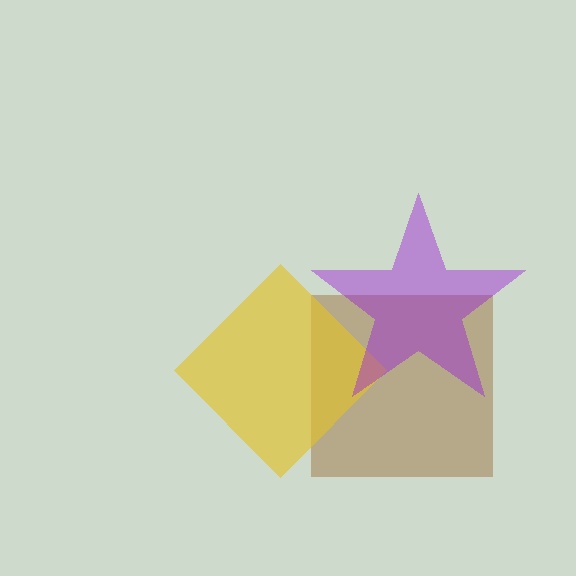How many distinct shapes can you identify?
There are 3 distinct shapes: a brown square, a yellow diamond, a purple star.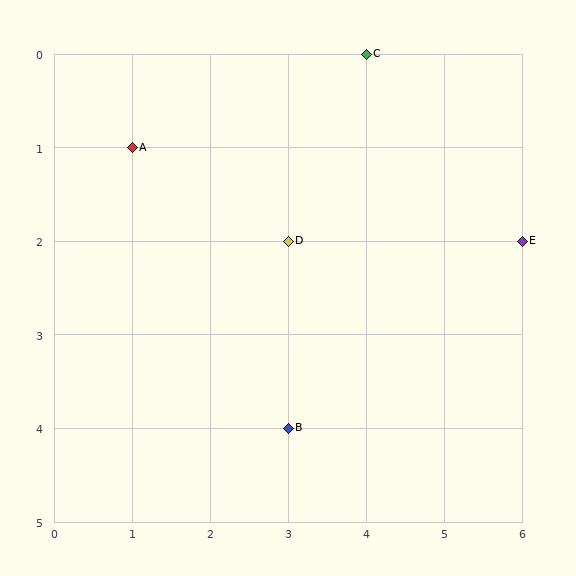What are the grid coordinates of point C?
Point C is at grid coordinates (4, 0).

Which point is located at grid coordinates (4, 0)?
Point C is at (4, 0).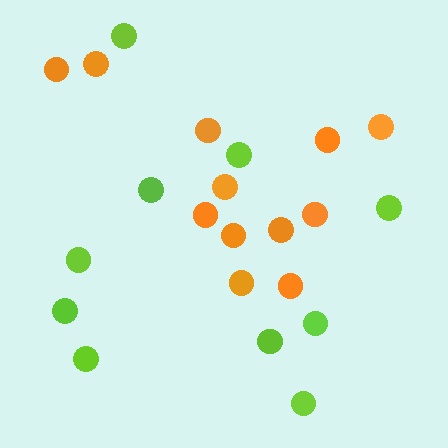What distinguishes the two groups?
There are 2 groups: one group of lime circles (10) and one group of orange circles (12).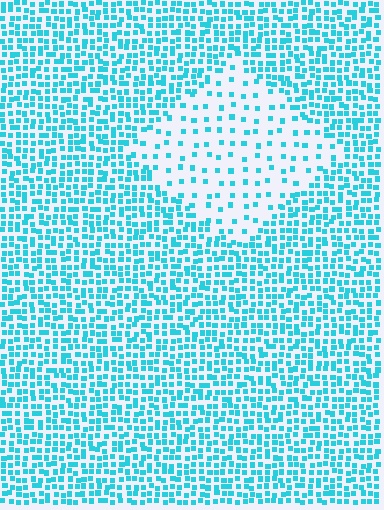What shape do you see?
I see a diamond.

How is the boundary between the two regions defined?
The boundary is defined by a change in element density (approximately 2.9x ratio). All elements are the same color, size, and shape.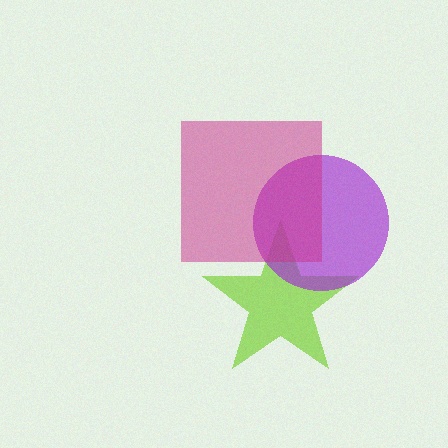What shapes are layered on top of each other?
The layered shapes are: a lime star, a purple circle, a magenta square.